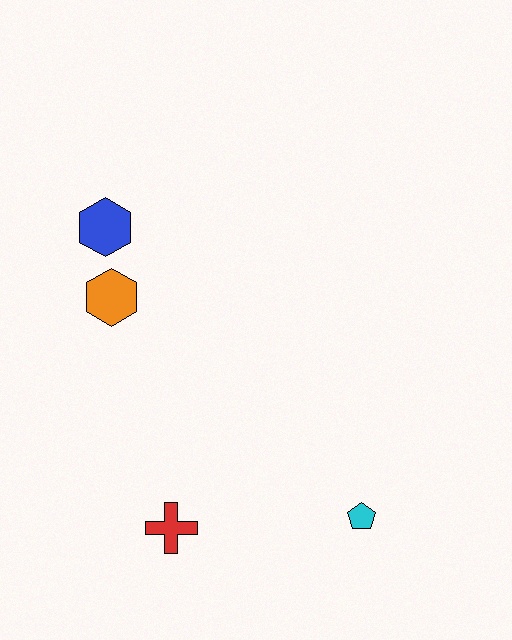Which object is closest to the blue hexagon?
The orange hexagon is closest to the blue hexagon.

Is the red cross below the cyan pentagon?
Yes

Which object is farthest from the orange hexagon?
The cyan pentagon is farthest from the orange hexagon.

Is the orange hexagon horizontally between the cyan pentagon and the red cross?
No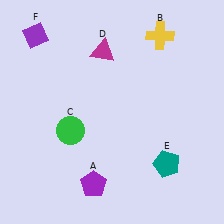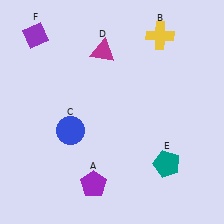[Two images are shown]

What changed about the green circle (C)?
In Image 1, C is green. In Image 2, it changed to blue.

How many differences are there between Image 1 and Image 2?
There is 1 difference between the two images.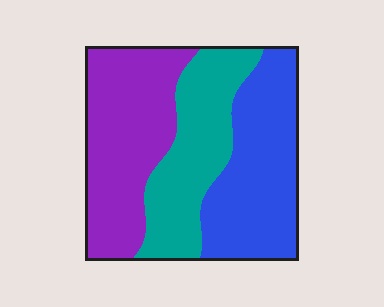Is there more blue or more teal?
Blue.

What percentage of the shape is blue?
Blue covers 35% of the shape.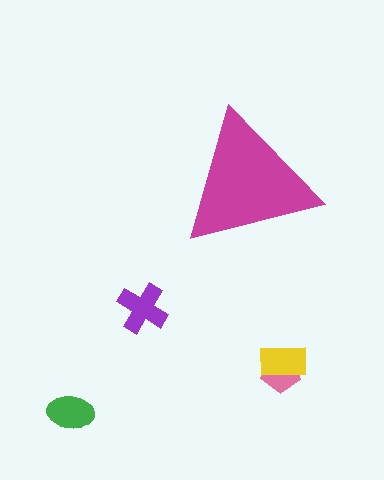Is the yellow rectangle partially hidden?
No, the yellow rectangle is fully visible.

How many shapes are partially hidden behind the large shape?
0 shapes are partially hidden.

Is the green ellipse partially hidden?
No, the green ellipse is fully visible.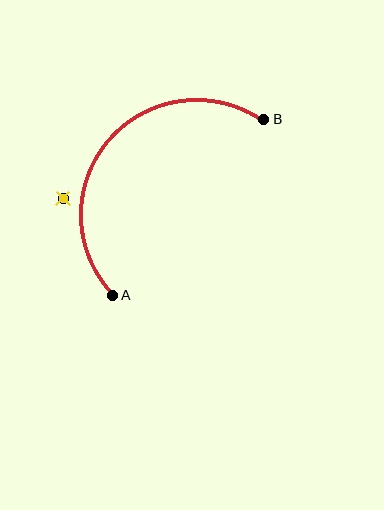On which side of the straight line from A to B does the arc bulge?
The arc bulges above and to the left of the straight line connecting A and B.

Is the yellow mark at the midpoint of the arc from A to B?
No — the yellow mark does not lie on the arc at all. It sits slightly outside the curve.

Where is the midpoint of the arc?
The arc midpoint is the point on the curve farthest from the straight line joining A and B. It sits above and to the left of that line.